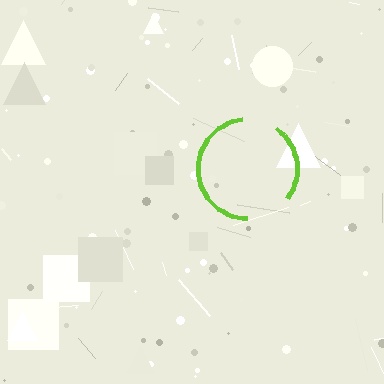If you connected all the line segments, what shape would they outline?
They would outline a circle.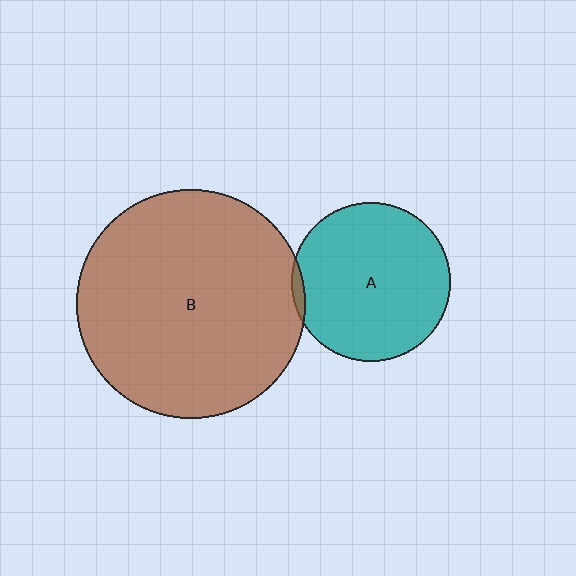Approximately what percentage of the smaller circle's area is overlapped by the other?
Approximately 5%.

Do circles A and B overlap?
Yes.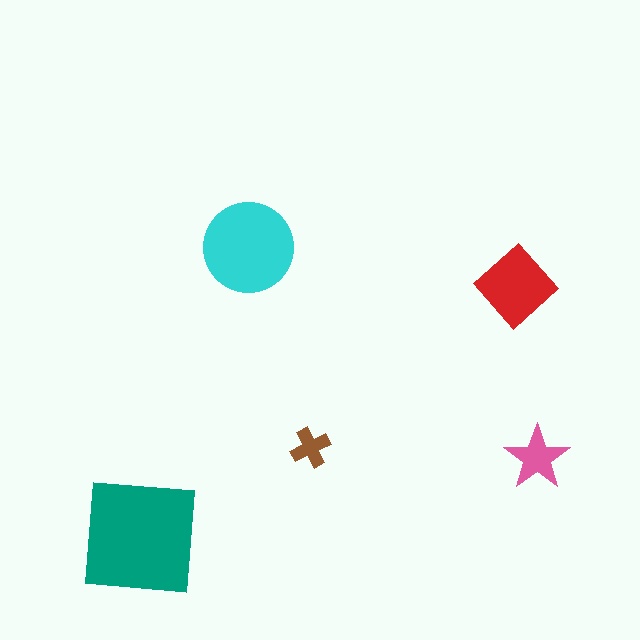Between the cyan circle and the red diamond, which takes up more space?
The cyan circle.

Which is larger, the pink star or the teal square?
The teal square.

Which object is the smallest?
The brown cross.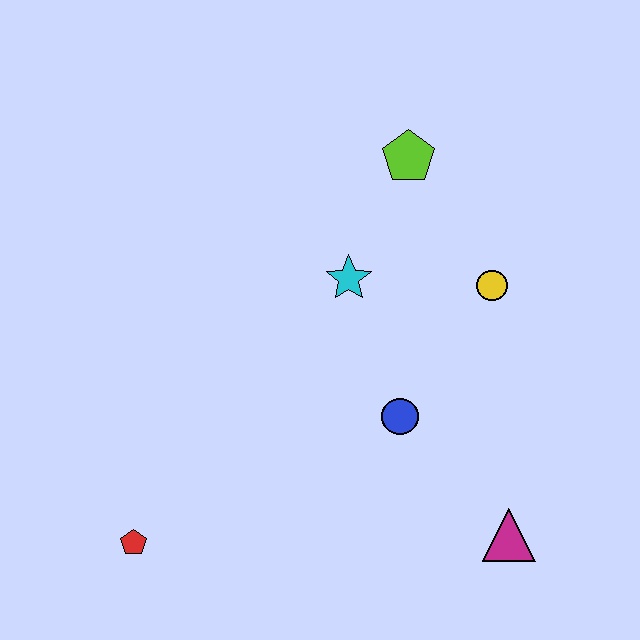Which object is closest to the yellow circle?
The cyan star is closest to the yellow circle.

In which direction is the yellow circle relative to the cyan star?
The yellow circle is to the right of the cyan star.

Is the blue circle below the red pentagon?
No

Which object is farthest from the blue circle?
The red pentagon is farthest from the blue circle.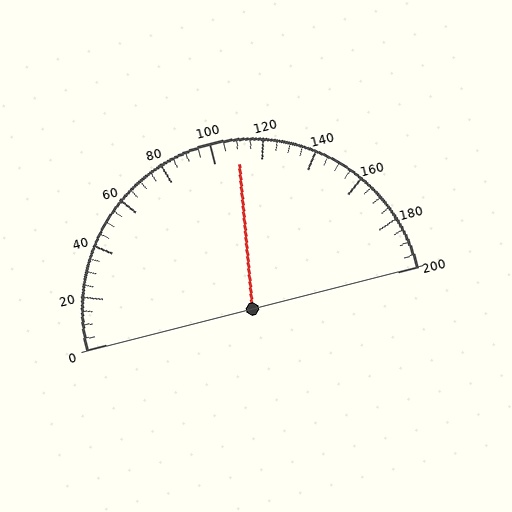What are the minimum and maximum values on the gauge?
The gauge ranges from 0 to 200.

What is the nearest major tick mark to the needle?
The nearest major tick mark is 120.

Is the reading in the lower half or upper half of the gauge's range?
The reading is in the upper half of the range (0 to 200).